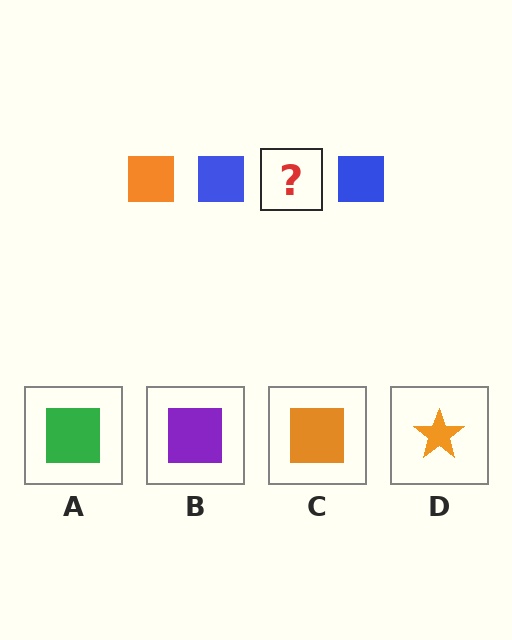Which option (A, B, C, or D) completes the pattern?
C.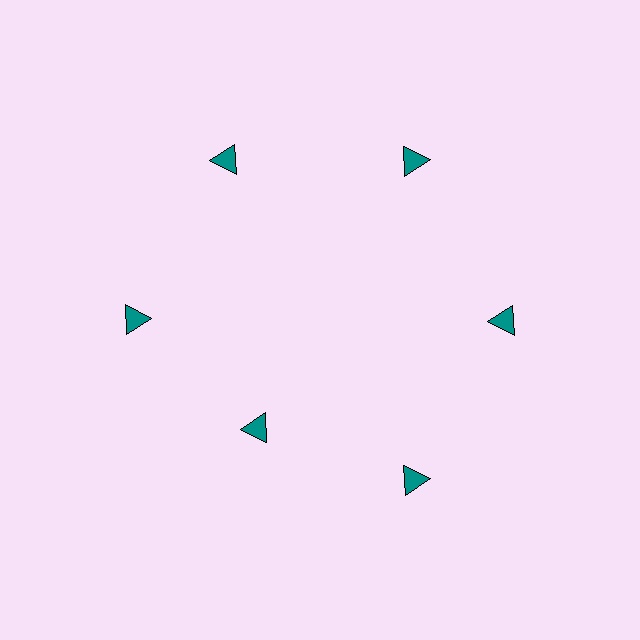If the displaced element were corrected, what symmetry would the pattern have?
It would have 6-fold rotational symmetry — the pattern would map onto itself every 60 degrees.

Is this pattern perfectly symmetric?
No. The 6 teal triangles are arranged in a ring, but one element near the 7 o'clock position is pulled inward toward the center, breaking the 6-fold rotational symmetry.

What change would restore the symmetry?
The symmetry would be restored by moving it outward, back onto the ring so that all 6 triangles sit at equal angles and equal distance from the center.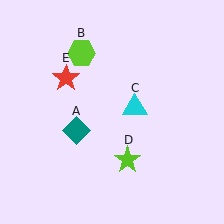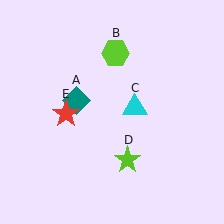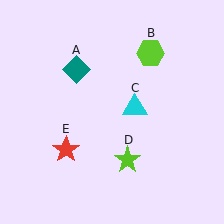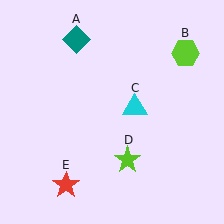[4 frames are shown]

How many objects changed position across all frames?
3 objects changed position: teal diamond (object A), lime hexagon (object B), red star (object E).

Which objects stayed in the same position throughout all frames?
Cyan triangle (object C) and lime star (object D) remained stationary.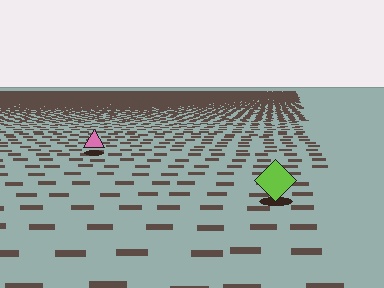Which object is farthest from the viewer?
The pink triangle is farthest from the viewer. It appears smaller and the ground texture around it is denser.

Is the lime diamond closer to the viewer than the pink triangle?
Yes. The lime diamond is closer — you can tell from the texture gradient: the ground texture is coarser near it.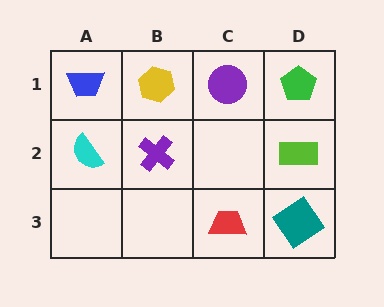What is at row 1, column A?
A blue trapezoid.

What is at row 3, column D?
A teal diamond.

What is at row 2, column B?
A purple cross.